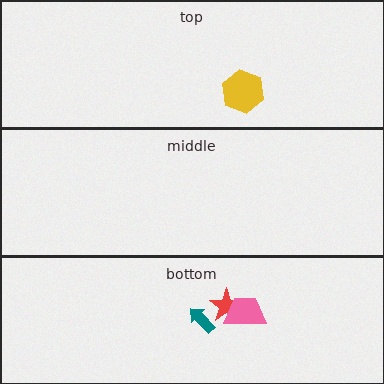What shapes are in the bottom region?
The red star, the pink trapezoid, the teal arrow.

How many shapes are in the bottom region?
3.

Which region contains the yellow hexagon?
The top region.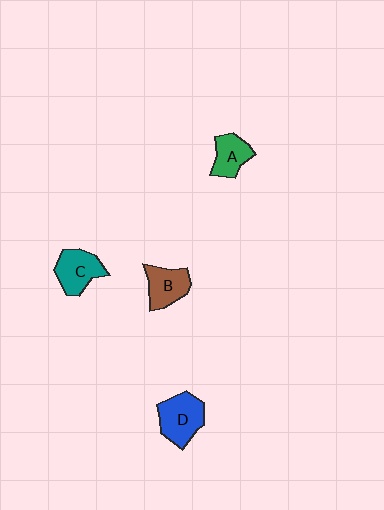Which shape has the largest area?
Shape D (blue).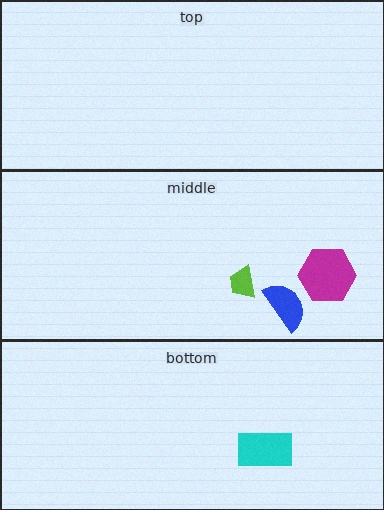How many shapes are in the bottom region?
1.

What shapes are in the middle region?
The magenta hexagon, the lime trapezoid, the blue semicircle.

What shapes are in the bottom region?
The cyan rectangle.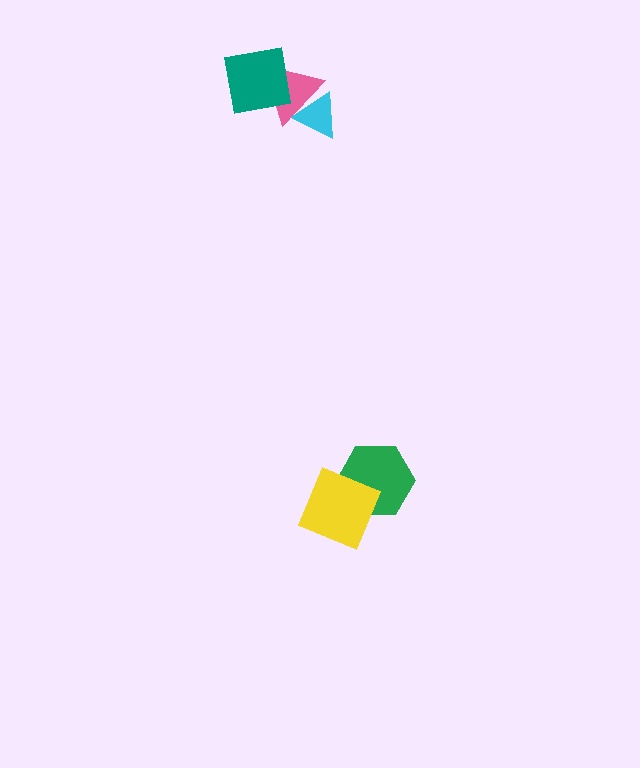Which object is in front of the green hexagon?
The yellow diamond is in front of the green hexagon.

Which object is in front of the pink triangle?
The teal square is in front of the pink triangle.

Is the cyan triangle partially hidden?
Yes, it is partially covered by another shape.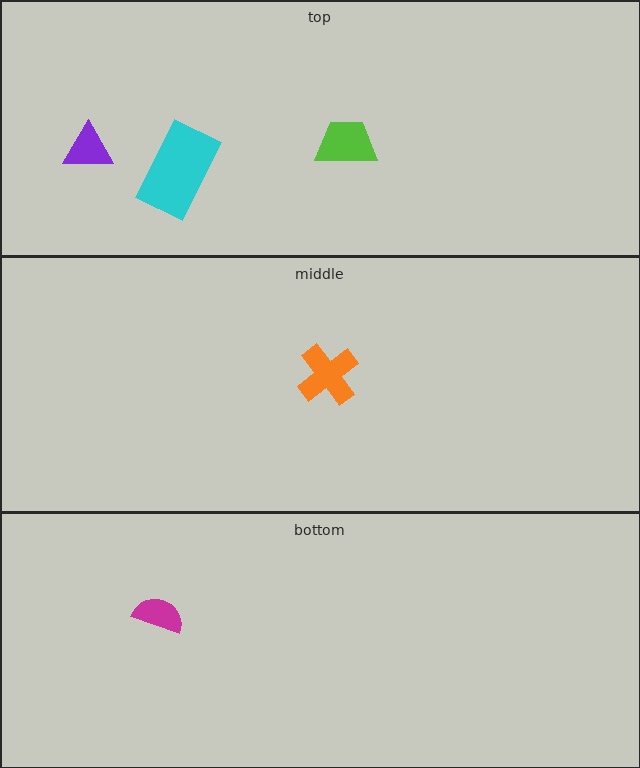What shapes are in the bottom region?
The magenta semicircle.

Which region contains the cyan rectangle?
The top region.